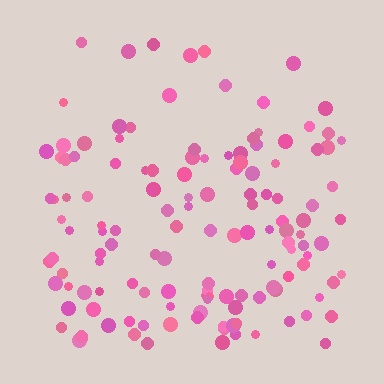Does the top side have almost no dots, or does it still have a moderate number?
Still a moderate number, just noticeably fewer than the bottom.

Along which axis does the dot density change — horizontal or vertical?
Vertical.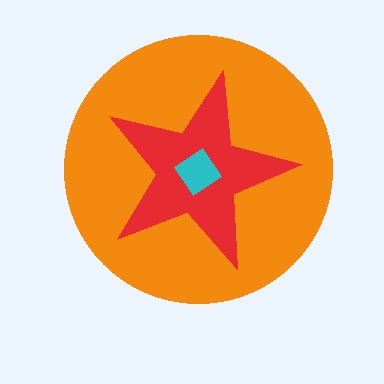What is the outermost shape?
The orange circle.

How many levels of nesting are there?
3.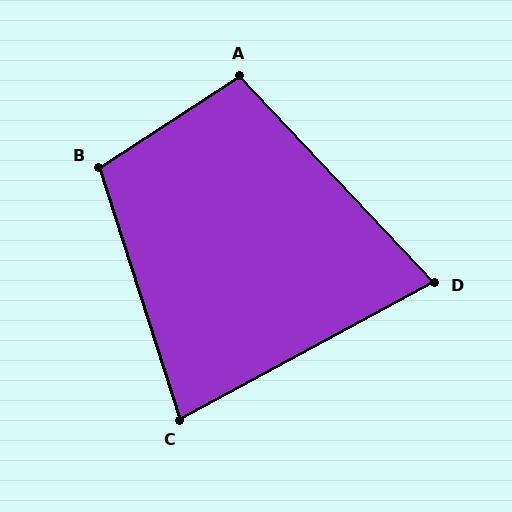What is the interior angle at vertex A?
Approximately 100 degrees (obtuse).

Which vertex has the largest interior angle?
B, at approximately 105 degrees.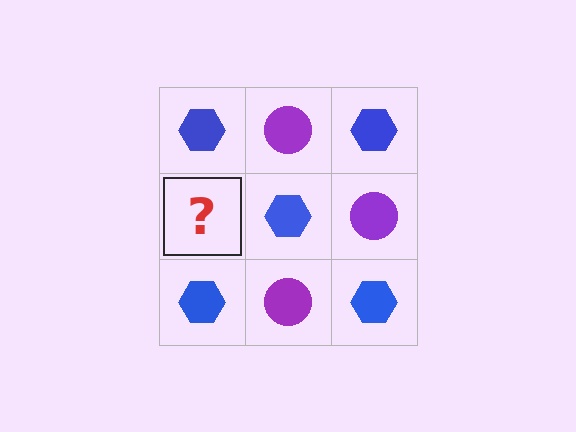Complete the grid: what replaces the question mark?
The question mark should be replaced with a purple circle.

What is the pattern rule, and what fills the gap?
The rule is that it alternates blue hexagon and purple circle in a checkerboard pattern. The gap should be filled with a purple circle.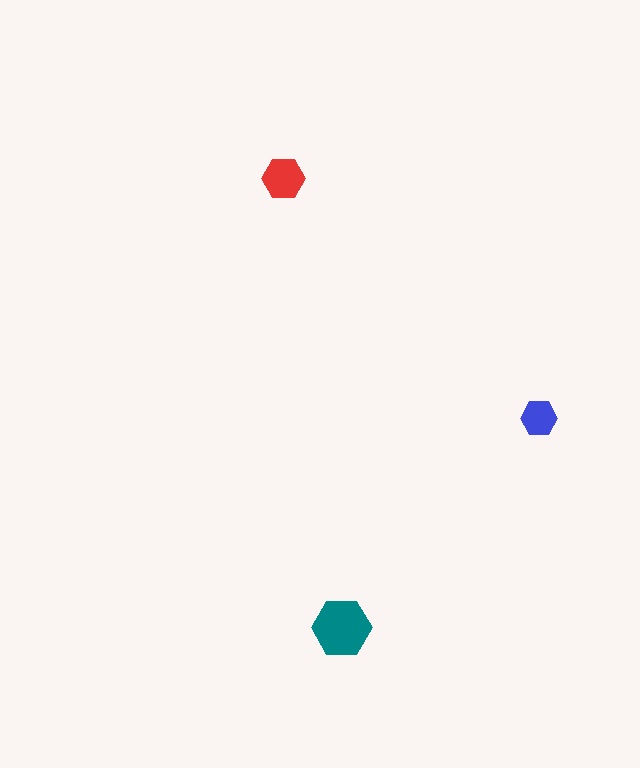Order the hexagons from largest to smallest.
the teal one, the red one, the blue one.